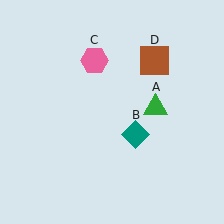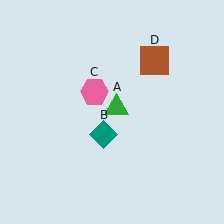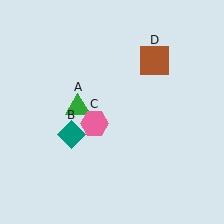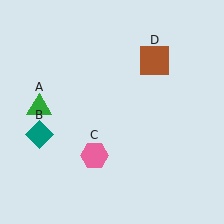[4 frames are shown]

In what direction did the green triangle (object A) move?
The green triangle (object A) moved left.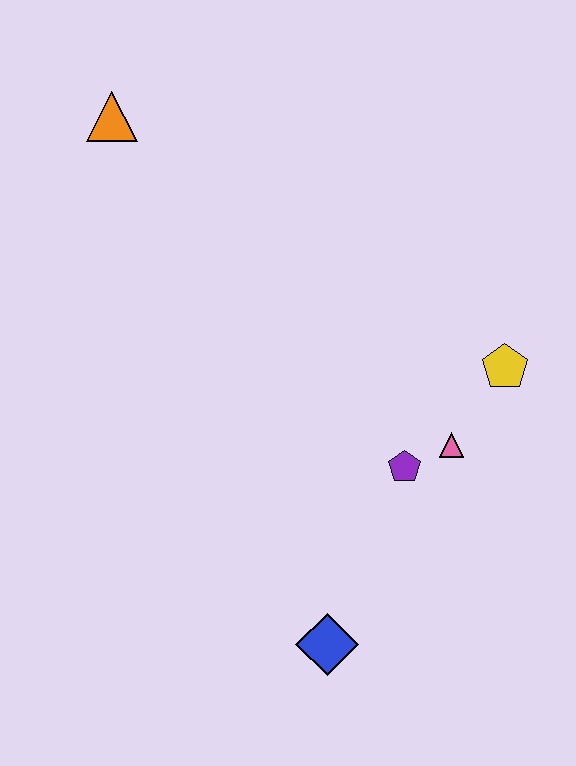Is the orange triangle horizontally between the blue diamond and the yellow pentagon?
No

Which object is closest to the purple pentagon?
The pink triangle is closest to the purple pentagon.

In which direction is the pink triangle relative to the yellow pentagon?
The pink triangle is below the yellow pentagon.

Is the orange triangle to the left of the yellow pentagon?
Yes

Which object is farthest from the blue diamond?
The orange triangle is farthest from the blue diamond.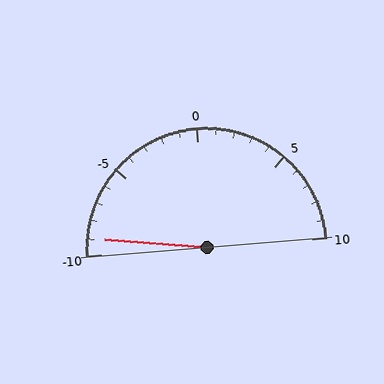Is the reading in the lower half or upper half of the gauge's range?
The reading is in the lower half of the range (-10 to 10).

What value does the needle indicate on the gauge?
The needle indicates approximately -9.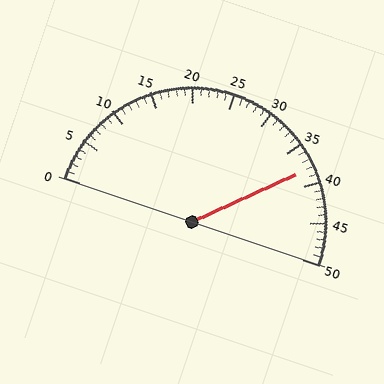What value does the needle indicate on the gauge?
The needle indicates approximately 38.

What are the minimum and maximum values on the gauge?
The gauge ranges from 0 to 50.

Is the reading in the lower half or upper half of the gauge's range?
The reading is in the upper half of the range (0 to 50).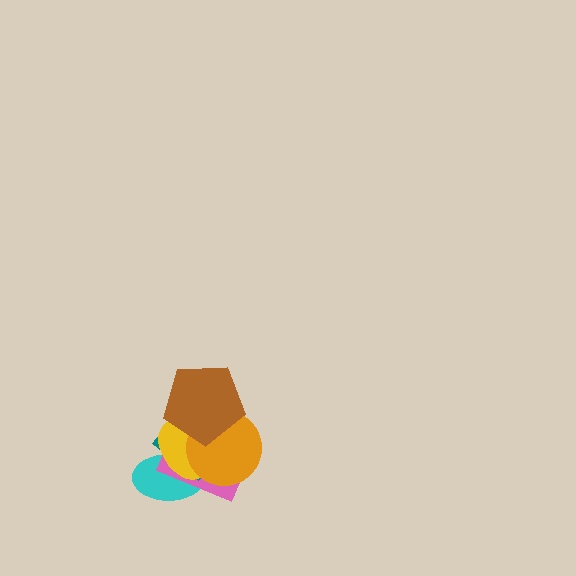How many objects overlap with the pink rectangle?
5 objects overlap with the pink rectangle.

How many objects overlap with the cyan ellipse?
4 objects overlap with the cyan ellipse.